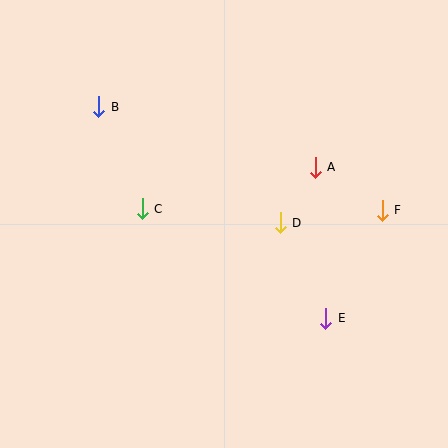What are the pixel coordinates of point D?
Point D is at (280, 223).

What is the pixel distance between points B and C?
The distance between B and C is 111 pixels.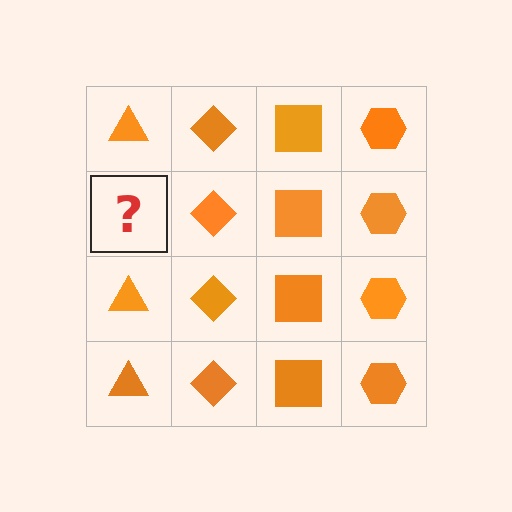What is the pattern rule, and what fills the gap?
The rule is that each column has a consistent shape. The gap should be filled with an orange triangle.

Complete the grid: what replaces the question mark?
The question mark should be replaced with an orange triangle.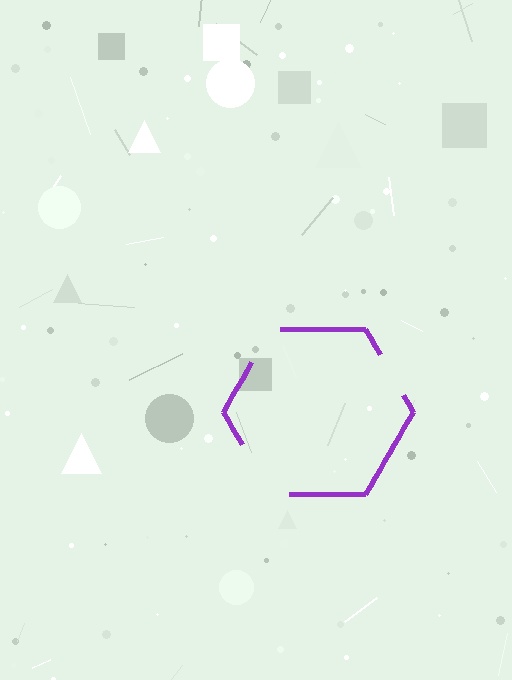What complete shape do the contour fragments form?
The contour fragments form a hexagon.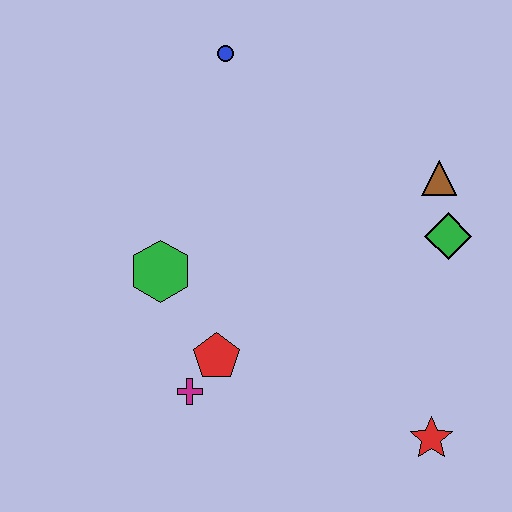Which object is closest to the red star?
The green diamond is closest to the red star.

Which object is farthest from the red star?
The blue circle is farthest from the red star.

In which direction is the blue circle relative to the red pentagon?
The blue circle is above the red pentagon.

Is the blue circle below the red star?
No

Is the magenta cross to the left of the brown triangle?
Yes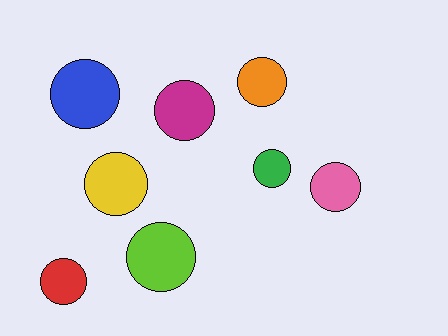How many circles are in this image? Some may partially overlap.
There are 8 circles.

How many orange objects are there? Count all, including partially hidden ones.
There is 1 orange object.